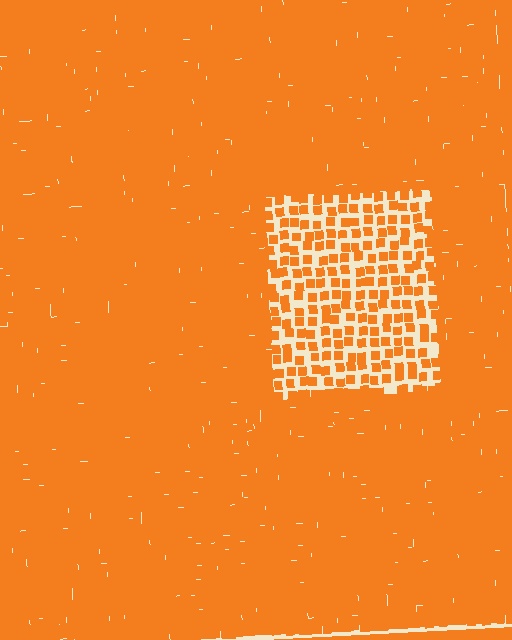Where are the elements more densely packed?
The elements are more densely packed outside the rectangle boundary.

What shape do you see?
I see a rectangle.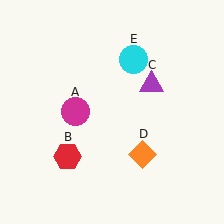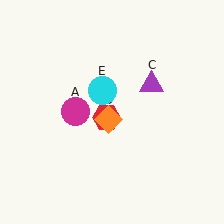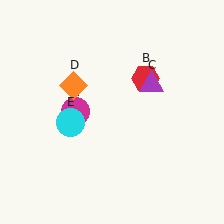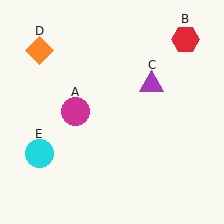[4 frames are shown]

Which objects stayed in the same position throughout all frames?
Magenta circle (object A) and purple triangle (object C) remained stationary.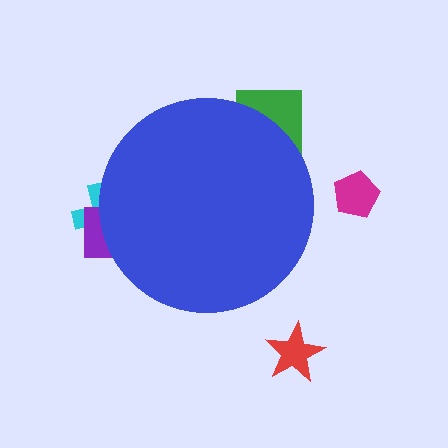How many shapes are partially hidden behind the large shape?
4 shapes are partially hidden.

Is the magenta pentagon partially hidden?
No, the magenta pentagon is fully visible.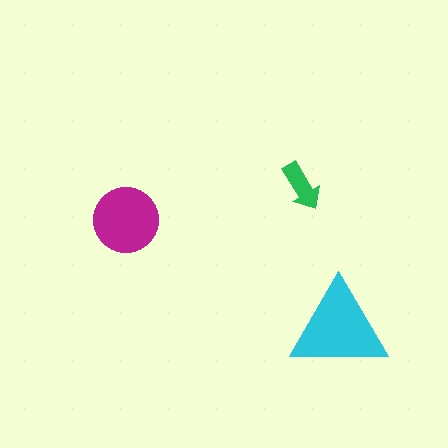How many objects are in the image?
There are 3 objects in the image.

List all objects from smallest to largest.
The green arrow, the magenta circle, the cyan triangle.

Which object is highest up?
The green arrow is topmost.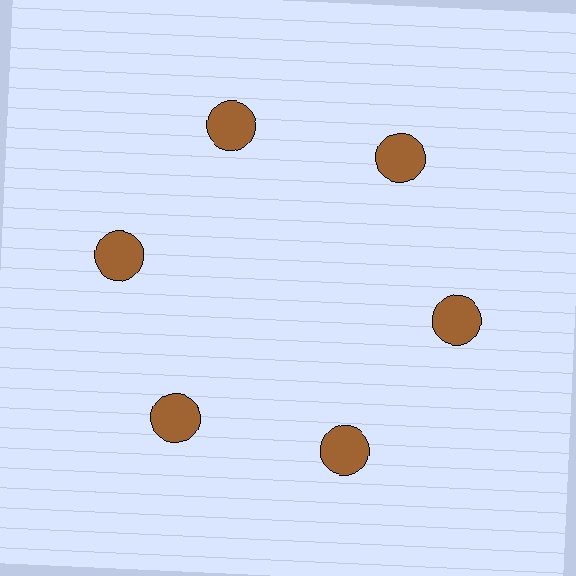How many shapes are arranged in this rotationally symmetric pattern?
There are 6 shapes, arranged in 6 groups of 1.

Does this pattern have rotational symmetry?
Yes, this pattern has 6-fold rotational symmetry. It looks the same after rotating 60 degrees around the center.